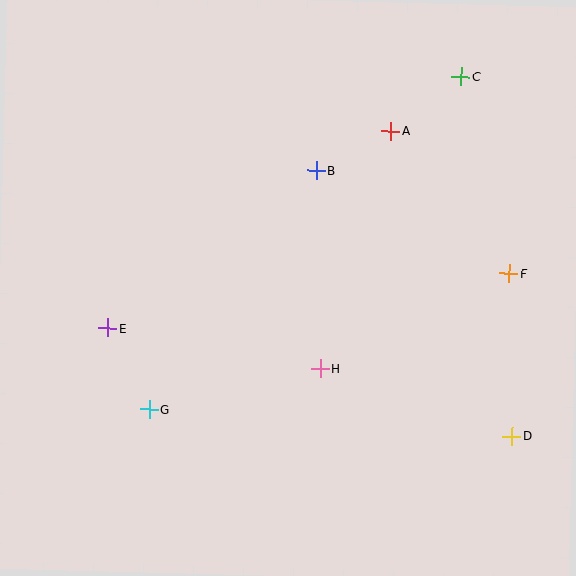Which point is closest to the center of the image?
Point H at (320, 369) is closest to the center.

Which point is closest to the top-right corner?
Point C is closest to the top-right corner.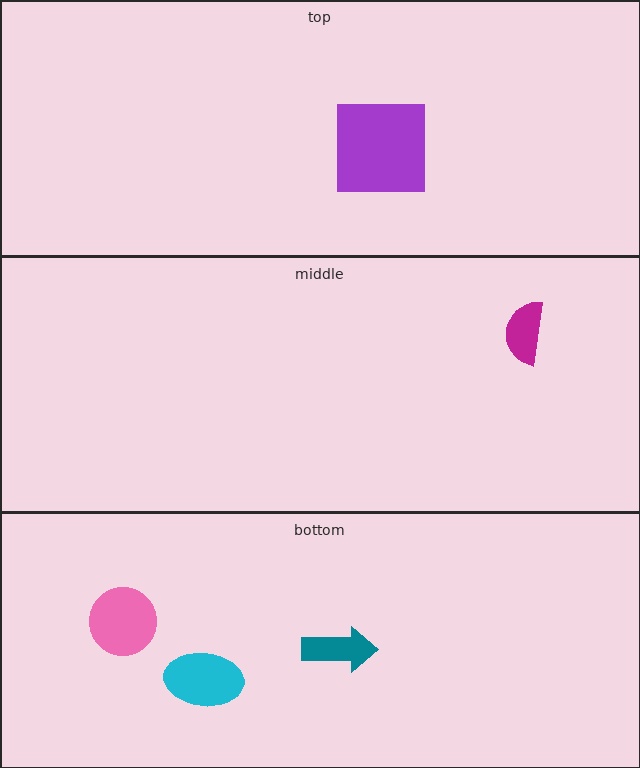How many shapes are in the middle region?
1.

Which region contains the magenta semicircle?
The middle region.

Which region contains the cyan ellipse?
The bottom region.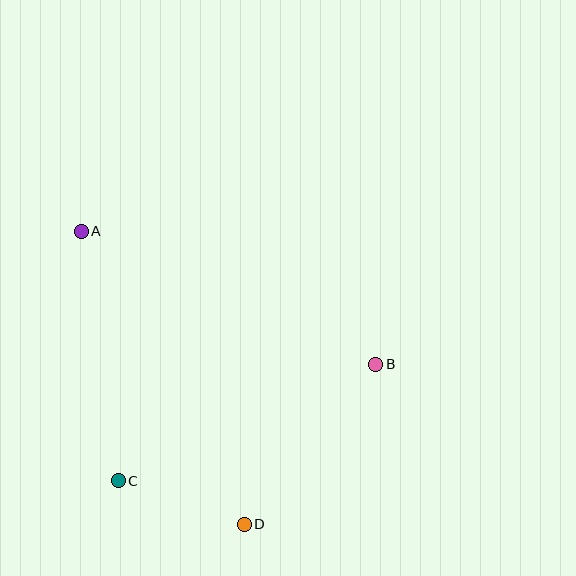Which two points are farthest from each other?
Points A and D are farthest from each other.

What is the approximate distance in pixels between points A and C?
The distance between A and C is approximately 252 pixels.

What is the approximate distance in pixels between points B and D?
The distance between B and D is approximately 207 pixels.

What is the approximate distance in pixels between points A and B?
The distance between A and B is approximately 323 pixels.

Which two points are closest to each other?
Points C and D are closest to each other.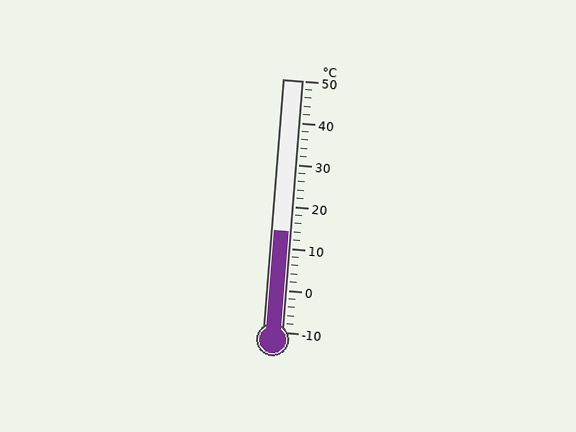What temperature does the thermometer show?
The thermometer shows approximately 14°C.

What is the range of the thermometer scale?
The thermometer scale ranges from -10°C to 50°C.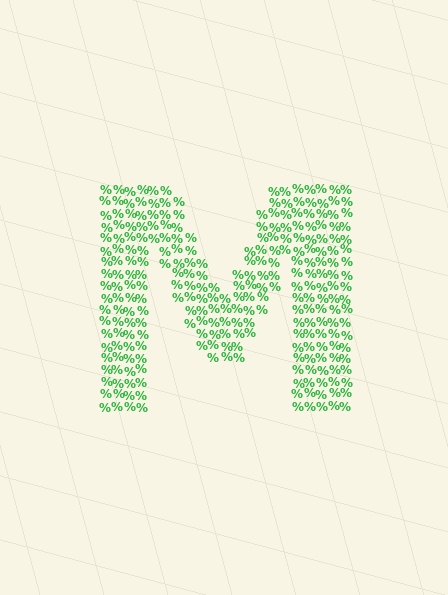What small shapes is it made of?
It is made of small percent signs.